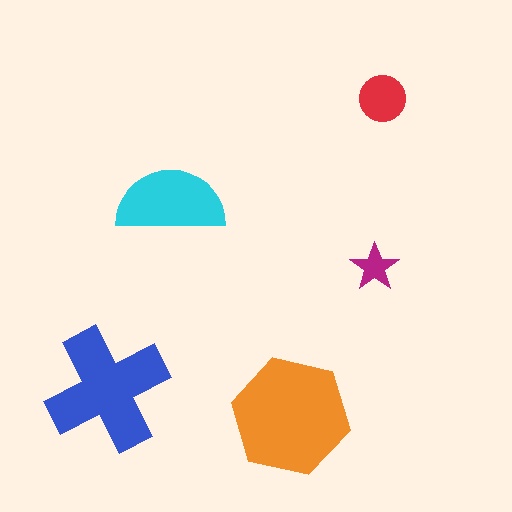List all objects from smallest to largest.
The magenta star, the red circle, the cyan semicircle, the blue cross, the orange hexagon.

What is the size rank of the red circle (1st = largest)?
4th.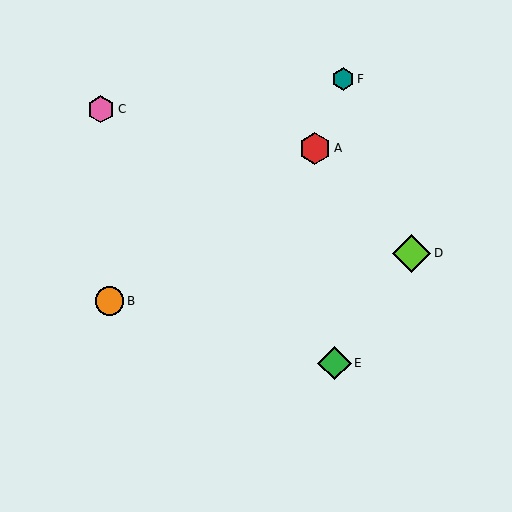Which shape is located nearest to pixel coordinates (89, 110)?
The pink hexagon (labeled C) at (101, 109) is nearest to that location.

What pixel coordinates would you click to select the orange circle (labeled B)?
Click at (110, 301) to select the orange circle B.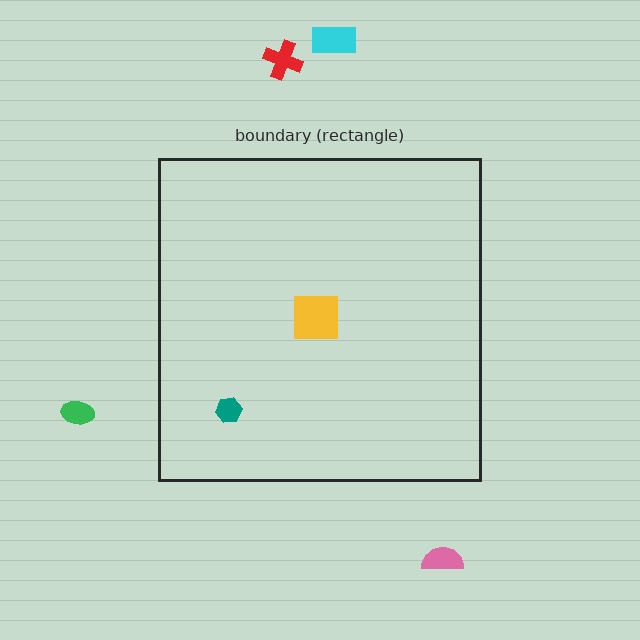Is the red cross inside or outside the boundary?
Outside.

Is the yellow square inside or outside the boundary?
Inside.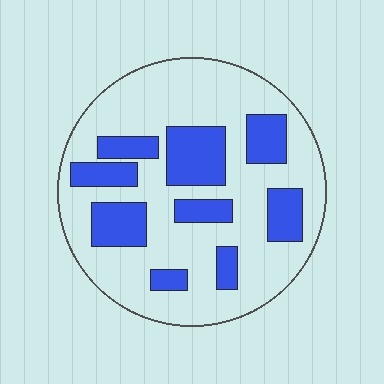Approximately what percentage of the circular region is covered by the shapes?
Approximately 30%.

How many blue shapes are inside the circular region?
9.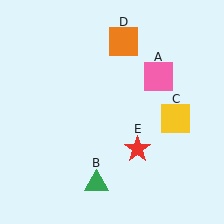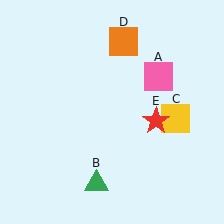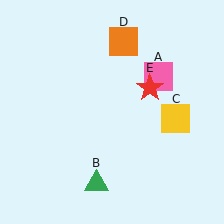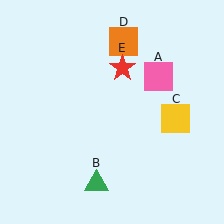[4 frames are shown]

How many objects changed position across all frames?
1 object changed position: red star (object E).